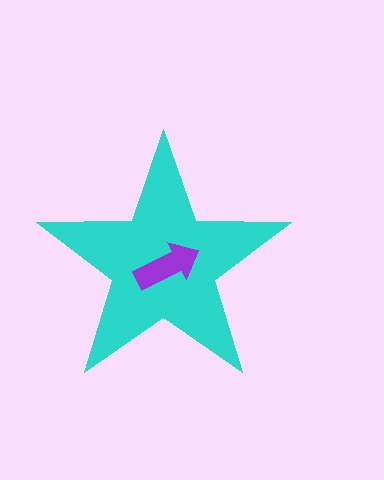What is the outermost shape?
The cyan star.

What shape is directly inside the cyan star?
The purple arrow.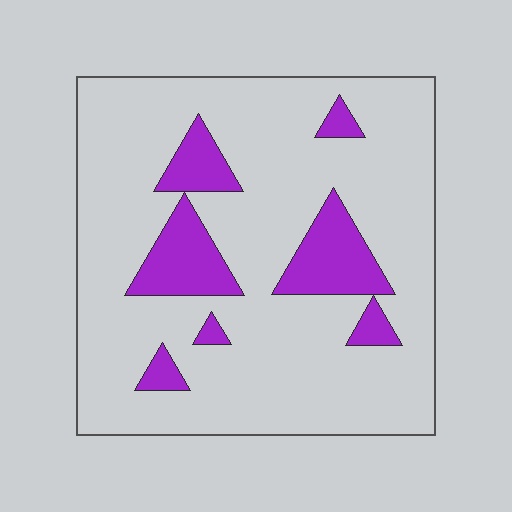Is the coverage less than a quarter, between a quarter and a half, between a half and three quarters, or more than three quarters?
Less than a quarter.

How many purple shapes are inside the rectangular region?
7.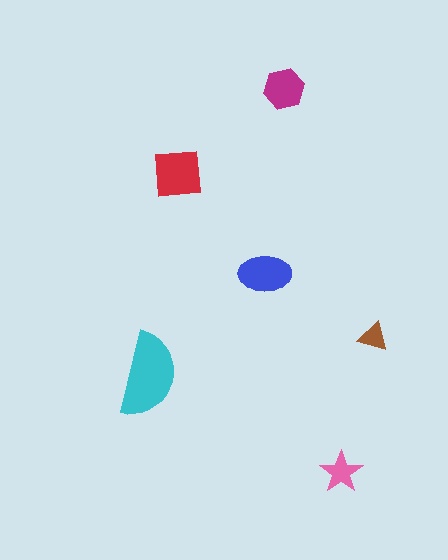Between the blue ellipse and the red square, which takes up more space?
The red square.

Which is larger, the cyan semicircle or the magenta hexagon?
The cyan semicircle.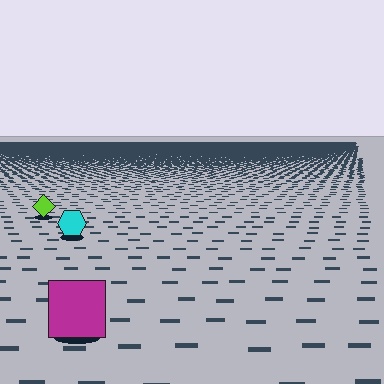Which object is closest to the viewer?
The magenta square is closest. The texture marks near it are larger and more spread out.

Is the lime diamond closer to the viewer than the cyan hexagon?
No. The cyan hexagon is closer — you can tell from the texture gradient: the ground texture is coarser near it.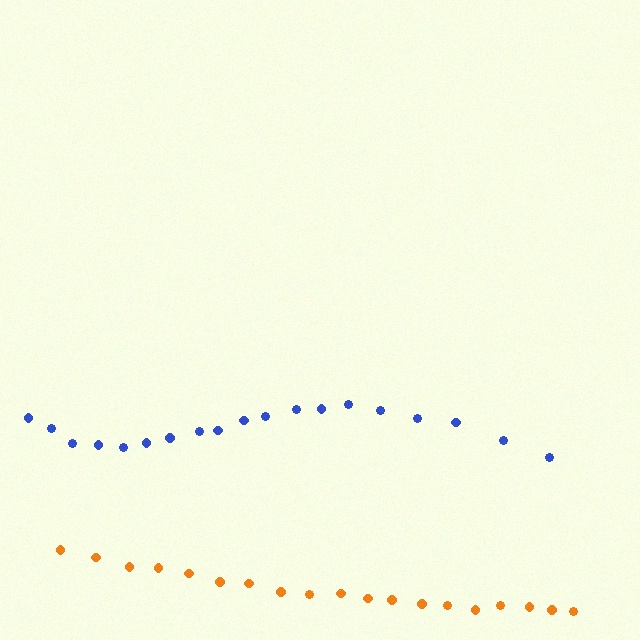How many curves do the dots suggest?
There are 2 distinct paths.